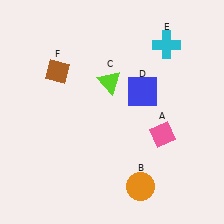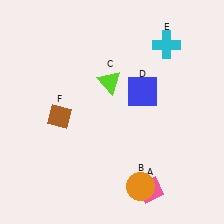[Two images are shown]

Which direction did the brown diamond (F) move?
The brown diamond (F) moved down.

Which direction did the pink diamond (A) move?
The pink diamond (A) moved down.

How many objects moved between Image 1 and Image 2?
2 objects moved between the two images.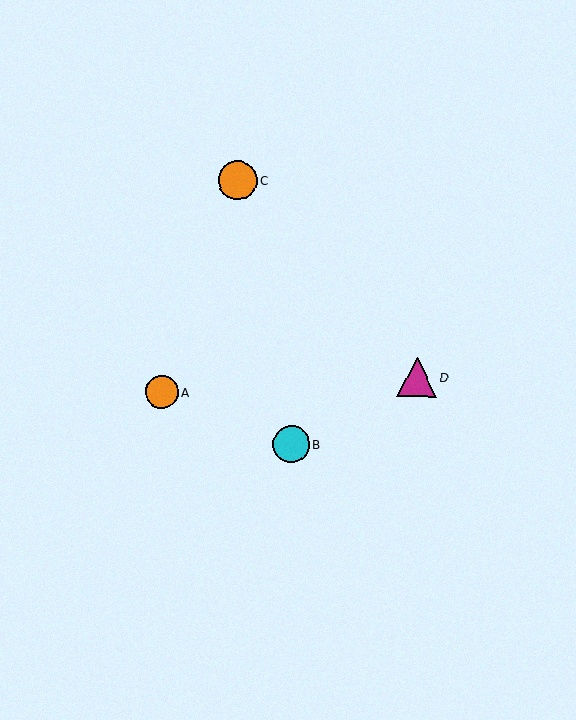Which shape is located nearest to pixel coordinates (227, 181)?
The orange circle (labeled C) at (238, 180) is nearest to that location.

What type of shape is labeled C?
Shape C is an orange circle.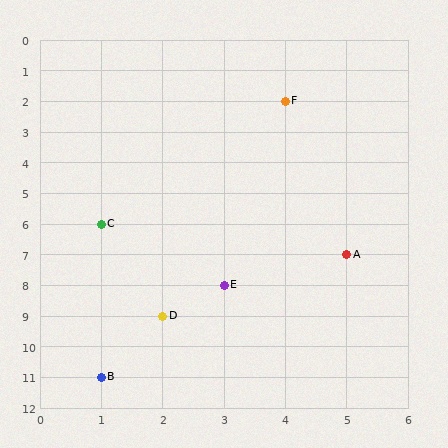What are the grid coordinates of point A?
Point A is at grid coordinates (5, 7).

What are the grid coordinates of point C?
Point C is at grid coordinates (1, 6).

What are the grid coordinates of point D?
Point D is at grid coordinates (2, 9).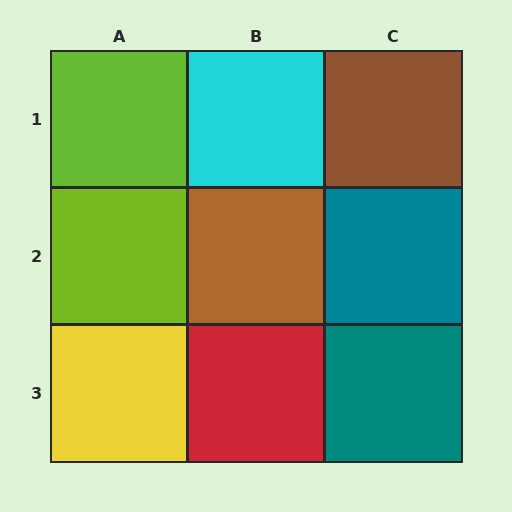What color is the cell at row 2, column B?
Brown.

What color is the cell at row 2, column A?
Lime.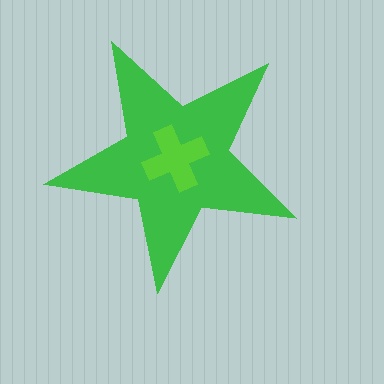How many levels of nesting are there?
2.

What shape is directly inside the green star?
The lime cross.